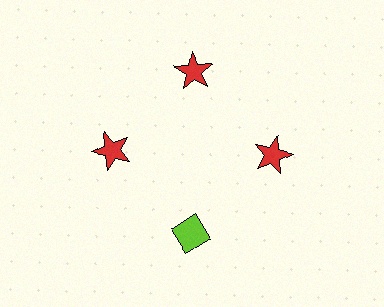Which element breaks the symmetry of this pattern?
The lime diamond at roughly the 6 o'clock position breaks the symmetry. All other shapes are red stars.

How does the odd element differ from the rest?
It differs in both color (lime instead of red) and shape (diamond instead of star).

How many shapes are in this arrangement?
There are 4 shapes arranged in a ring pattern.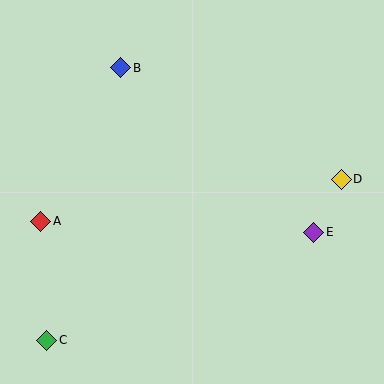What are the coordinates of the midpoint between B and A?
The midpoint between B and A is at (81, 144).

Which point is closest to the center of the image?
Point E at (314, 232) is closest to the center.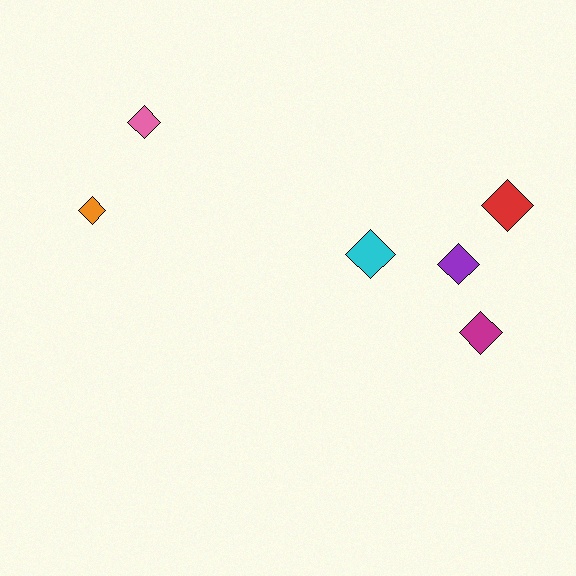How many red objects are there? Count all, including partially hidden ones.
There is 1 red object.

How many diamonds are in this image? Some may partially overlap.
There are 6 diamonds.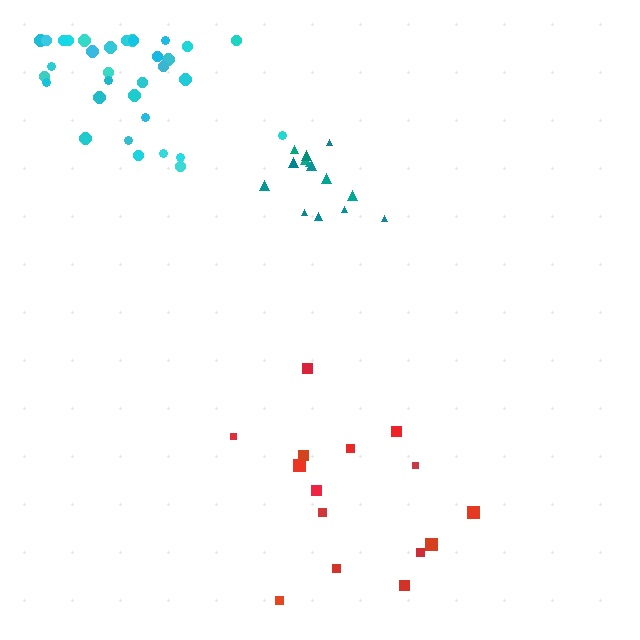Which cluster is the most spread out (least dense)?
Red.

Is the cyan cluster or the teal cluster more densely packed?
Teal.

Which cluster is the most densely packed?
Teal.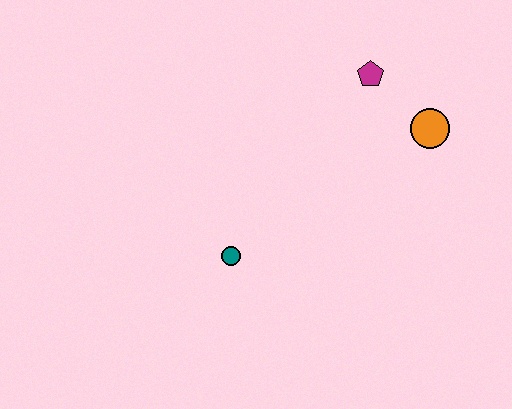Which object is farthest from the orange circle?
The teal circle is farthest from the orange circle.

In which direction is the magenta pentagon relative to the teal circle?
The magenta pentagon is above the teal circle.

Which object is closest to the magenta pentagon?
The orange circle is closest to the magenta pentagon.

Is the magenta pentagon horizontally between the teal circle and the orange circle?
Yes